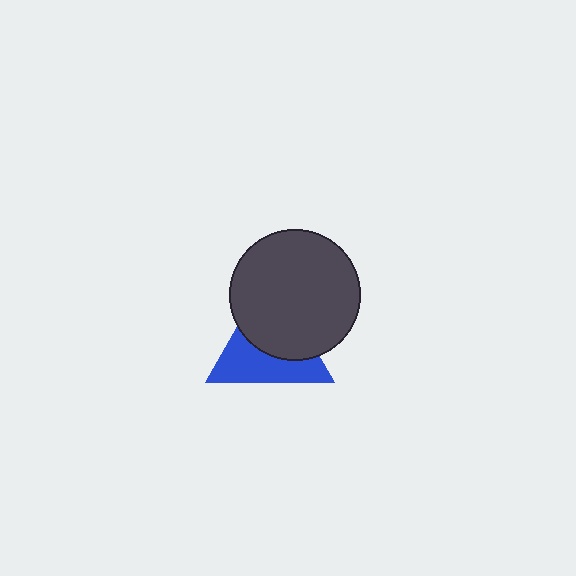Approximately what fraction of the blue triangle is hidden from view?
Roughly 51% of the blue triangle is hidden behind the dark gray circle.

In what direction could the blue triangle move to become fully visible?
The blue triangle could move toward the lower-left. That would shift it out from behind the dark gray circle entirely.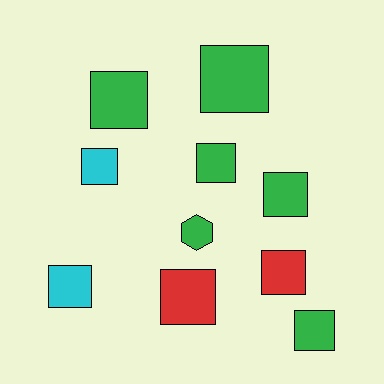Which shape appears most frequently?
Square, with 9 objects.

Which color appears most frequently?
Green, with 6 objects.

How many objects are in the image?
There are 10 objects.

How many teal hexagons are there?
There are no teal hexagons.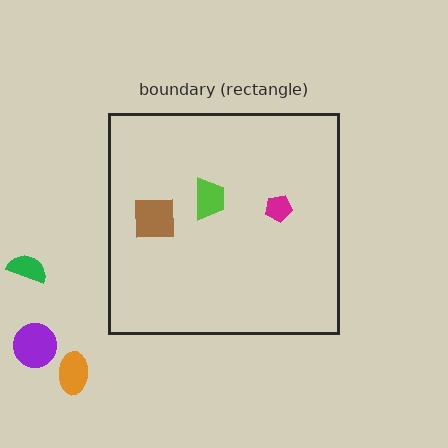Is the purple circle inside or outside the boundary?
Outside.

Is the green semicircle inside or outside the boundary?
Outside.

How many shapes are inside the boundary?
3 inside, 3 outside.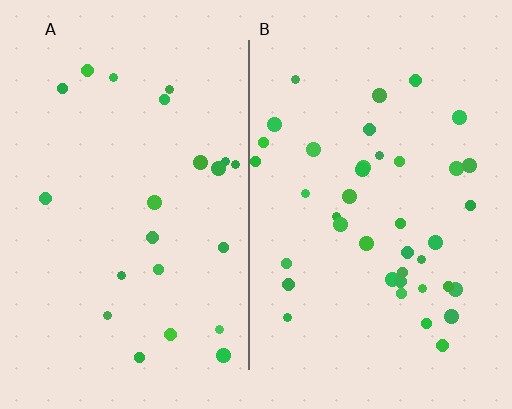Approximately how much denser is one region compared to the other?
Approximately 1.8× — region B over region A.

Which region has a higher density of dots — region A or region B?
B (the right).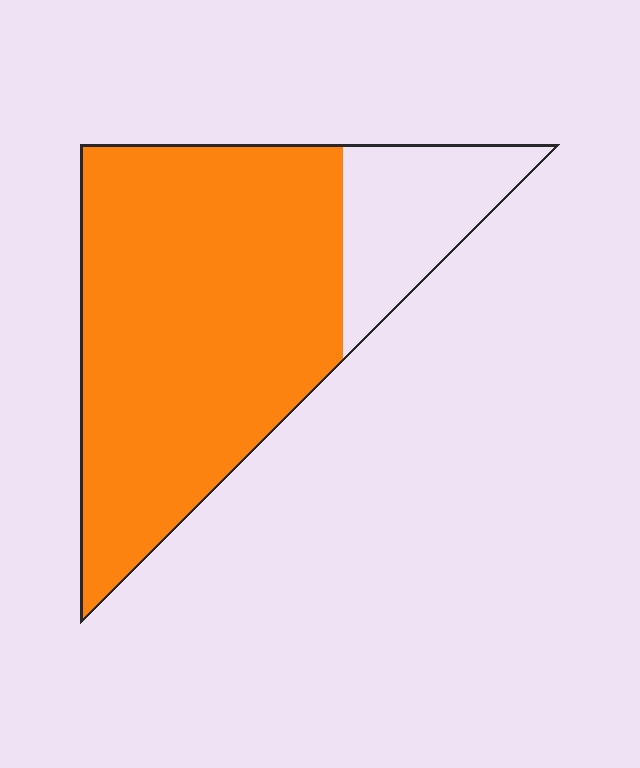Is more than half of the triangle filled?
Yes.